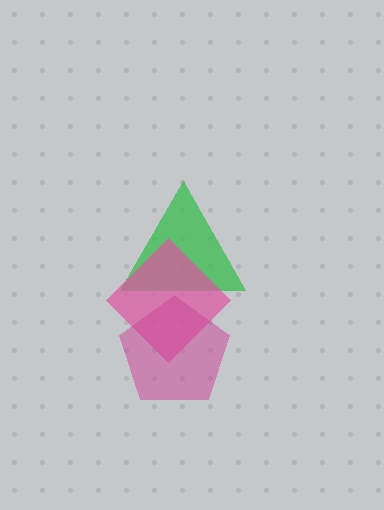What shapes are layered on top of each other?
The layered shapes are: a green triangle, a pink diamond, a magenta pentagon.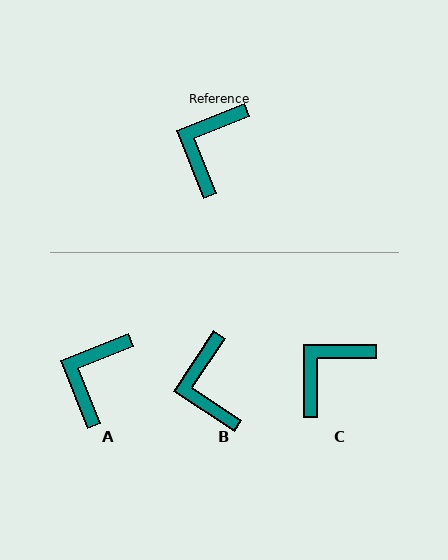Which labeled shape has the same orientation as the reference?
A.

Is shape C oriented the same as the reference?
No, it is off by about 22 degrees.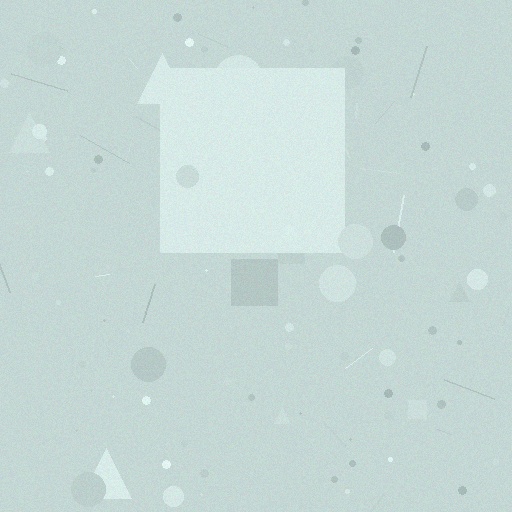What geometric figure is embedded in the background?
A square is embedded in the background.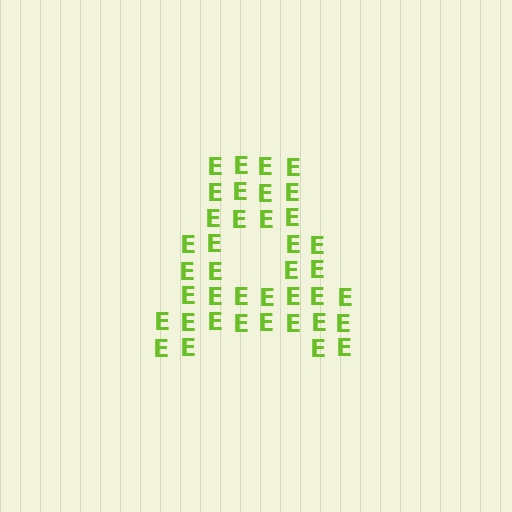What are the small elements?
The small elements are letter E's.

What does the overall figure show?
The overall figure shows the letter A.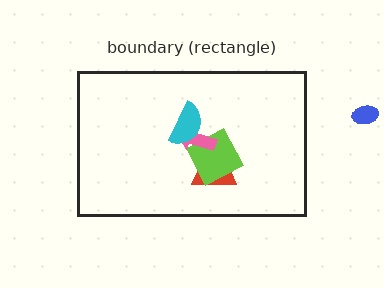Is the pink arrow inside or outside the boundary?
Inside.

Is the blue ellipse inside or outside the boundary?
Outside.